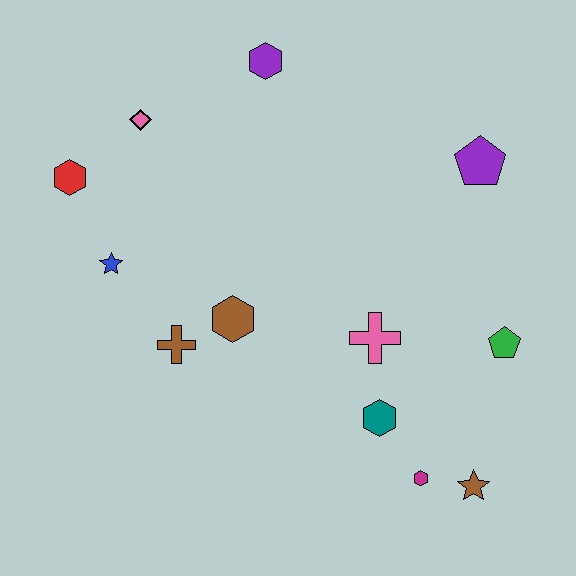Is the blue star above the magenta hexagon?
Yes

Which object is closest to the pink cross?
The teal hexagon is closest to the pink cross.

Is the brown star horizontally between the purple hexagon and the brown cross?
No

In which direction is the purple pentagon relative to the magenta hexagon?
The purple pentagon is above the magenta hexagon.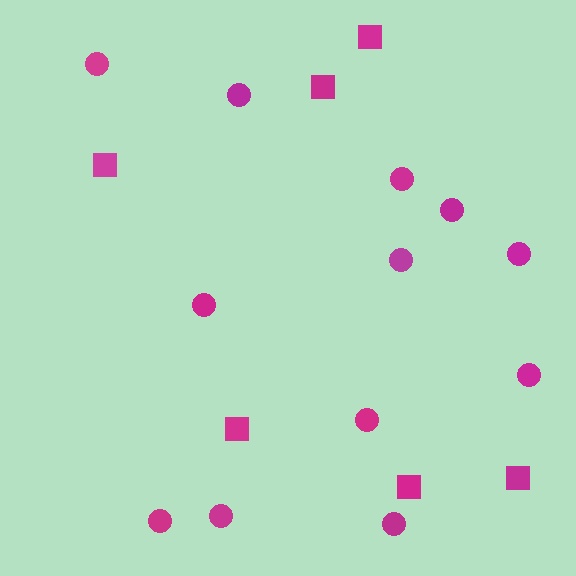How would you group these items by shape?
There are 2 groups: one group of squares (6) and one group of circles (12).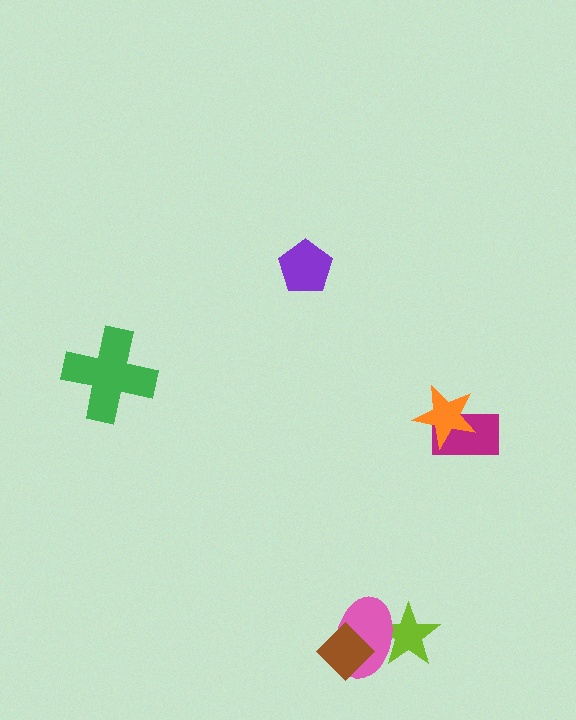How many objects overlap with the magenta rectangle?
1 object overlaps with the magenta rectangle.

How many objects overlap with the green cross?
0 objects overlap with the green cross.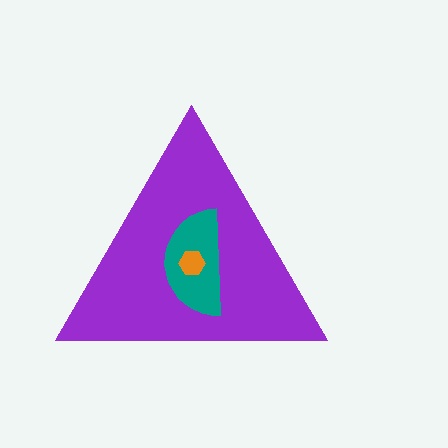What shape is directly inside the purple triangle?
The teal semicircle.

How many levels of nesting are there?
3.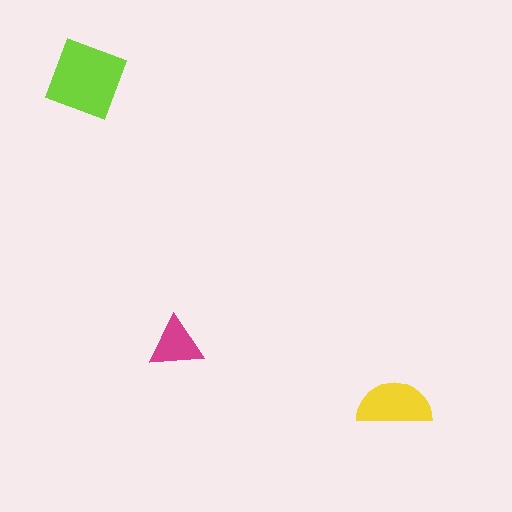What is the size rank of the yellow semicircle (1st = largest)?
2nd.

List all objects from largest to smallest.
The lime diamond, the yellow semicircle, the magenta triangle.